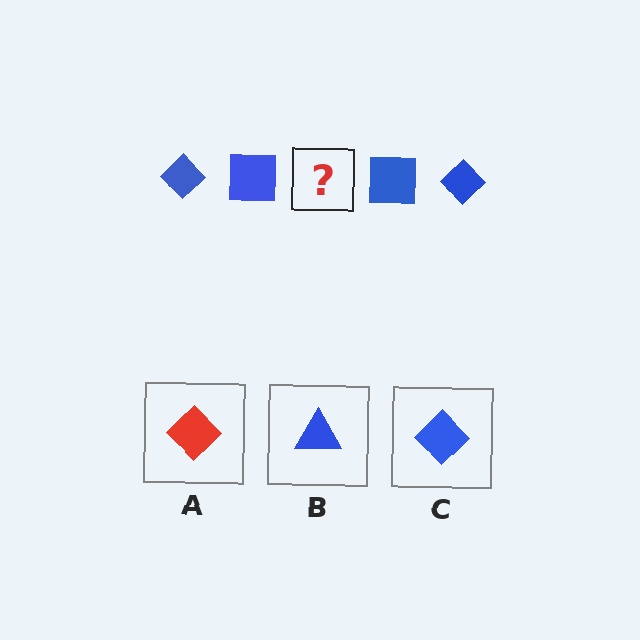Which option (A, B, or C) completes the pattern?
C.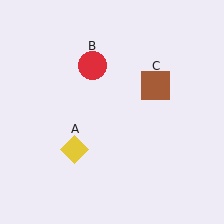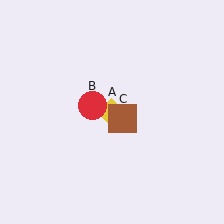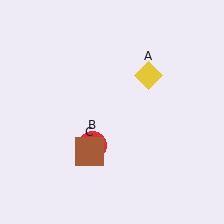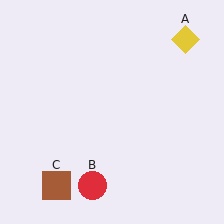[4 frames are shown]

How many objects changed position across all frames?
3 objects changed position: yellow diamond (object A), red circle (object B), brown square (object C).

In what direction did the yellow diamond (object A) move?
The yellow diamond (object A) moved up and to the right.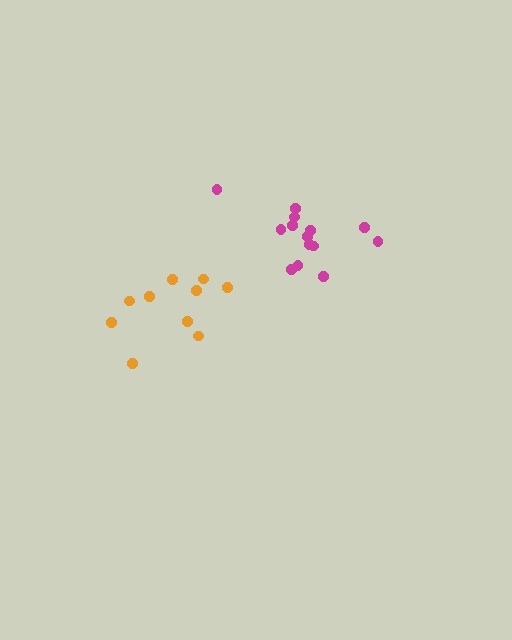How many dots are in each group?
Group 1: 14 dots, Group 2: 10 dots (24 total).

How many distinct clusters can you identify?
There are 2 distinct clusters.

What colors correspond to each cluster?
The clusters are colored: magenta, orange.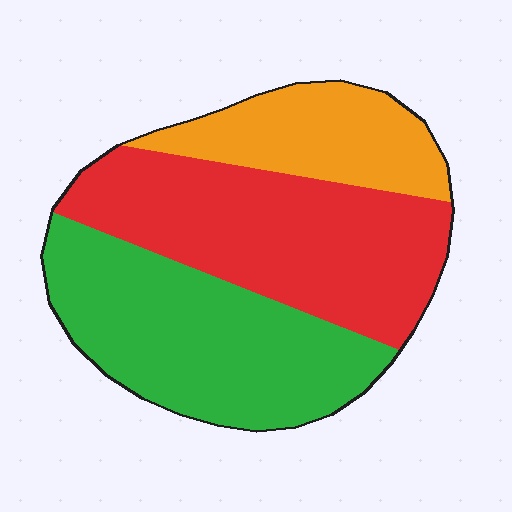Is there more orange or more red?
Red.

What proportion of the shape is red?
Red takes up about two fifths (2/5) of the shape.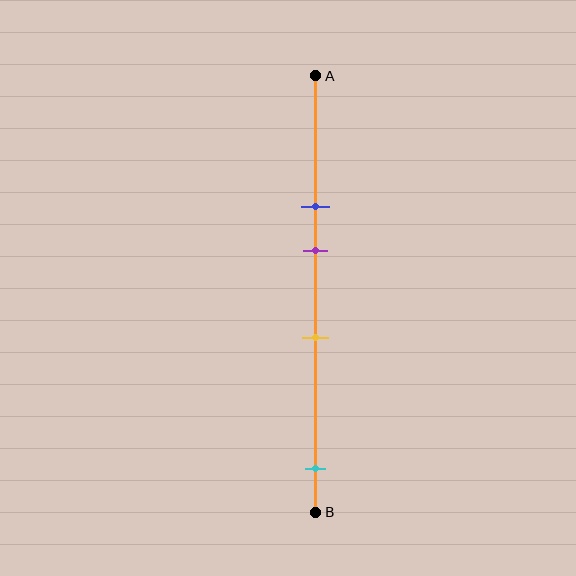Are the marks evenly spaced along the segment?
No, the marks are not evenly spaced.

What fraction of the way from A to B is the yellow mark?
The yellow mark is approximately 60% (0.6) of the way from A to B.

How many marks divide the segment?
There are 4 marks dividing the segment.